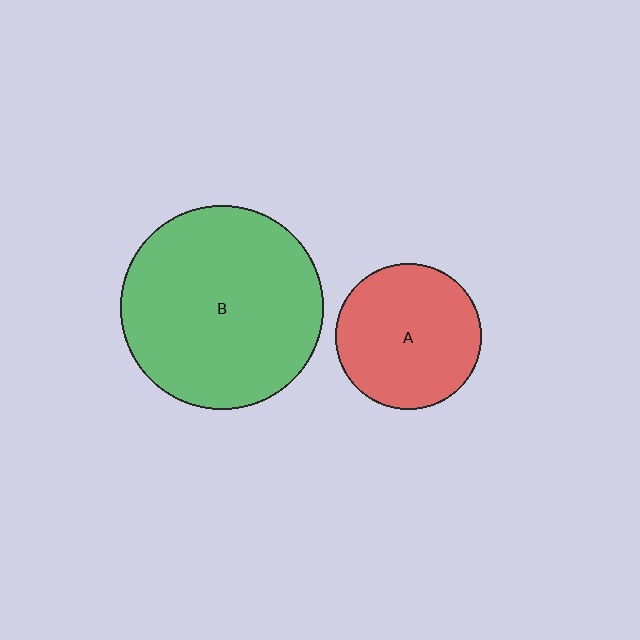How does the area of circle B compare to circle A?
Approximately 1.9 times.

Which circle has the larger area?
Circle B (green).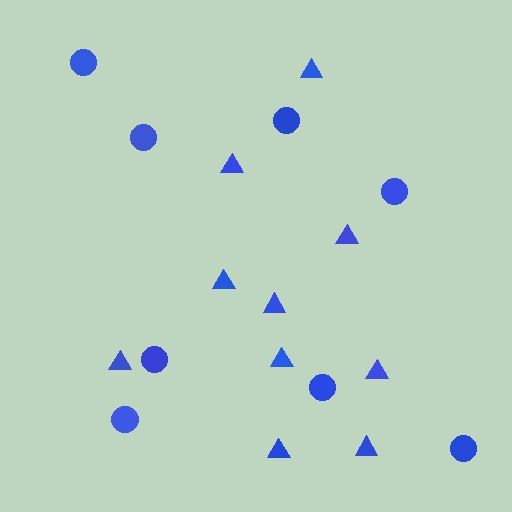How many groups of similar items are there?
There are 2 groups: one group of circles (8) and one group of triangles (10).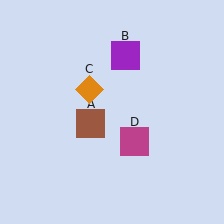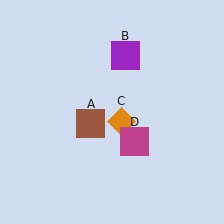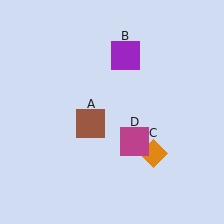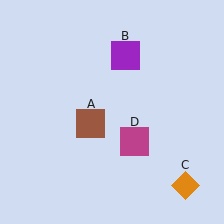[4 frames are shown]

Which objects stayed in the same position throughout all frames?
Brown square (object A) and purple square (object B) and magenta square (object D) remained stationary.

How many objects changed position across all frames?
1 object changed position: orange diamond (object C).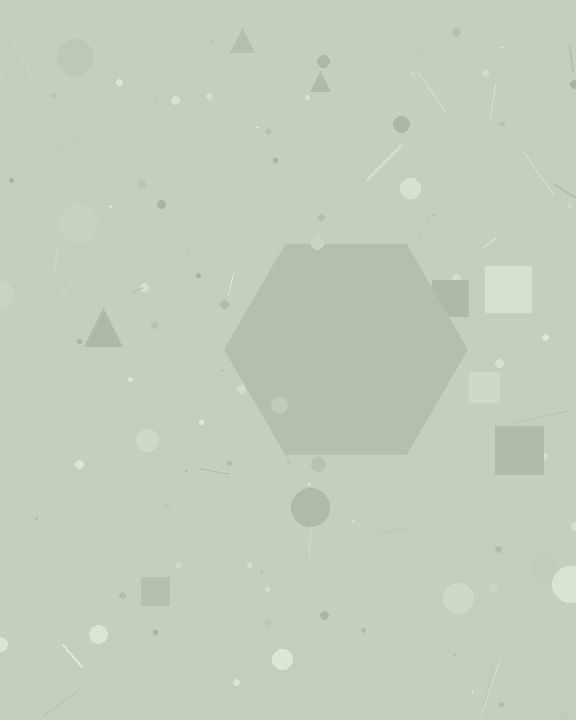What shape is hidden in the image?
A hexagon is hidden in the image.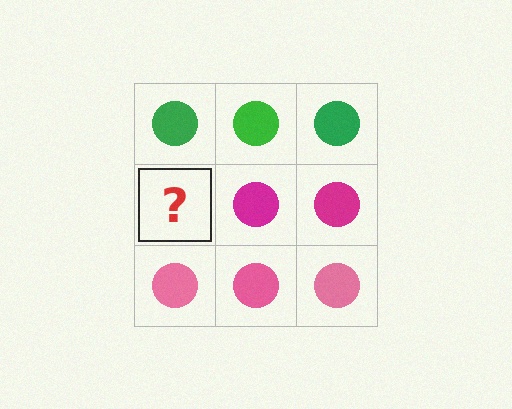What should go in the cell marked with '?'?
The missing cell should contain a magenta circle.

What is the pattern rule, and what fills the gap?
The rule is that each row has a consistent color. The gap should be filled with a magenta circle.